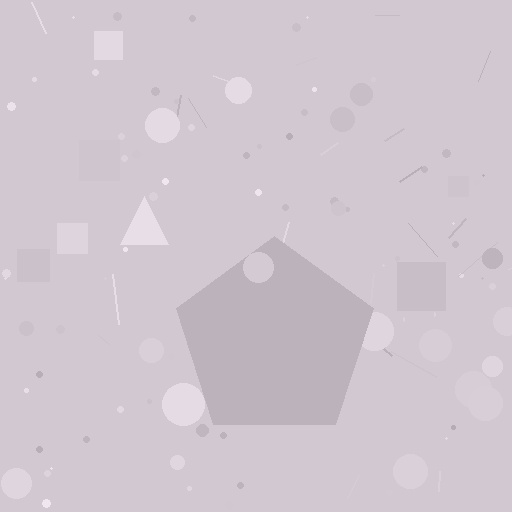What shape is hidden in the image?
A pentagon is hidden in the image.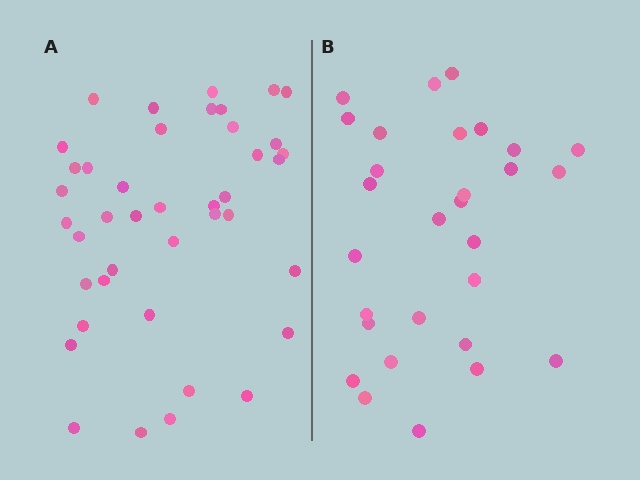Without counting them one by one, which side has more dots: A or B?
Region A (the left region) has more dots.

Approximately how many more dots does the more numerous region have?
Region A has roughly 12 or so more dots than region B.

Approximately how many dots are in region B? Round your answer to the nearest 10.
About 30 dots. (The exact count is 29, which rounds to 30.)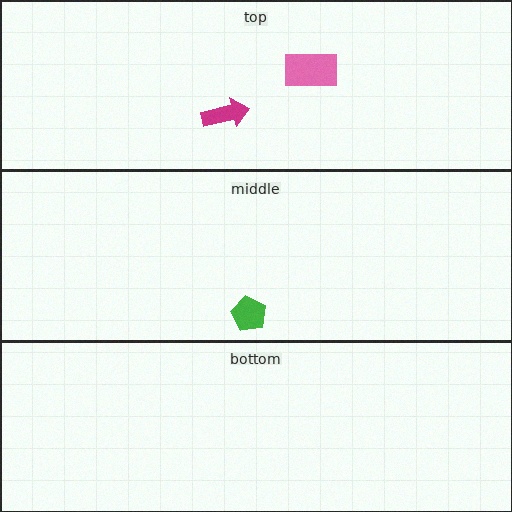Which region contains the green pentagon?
The middle region.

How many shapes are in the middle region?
1.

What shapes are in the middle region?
The green pentagon.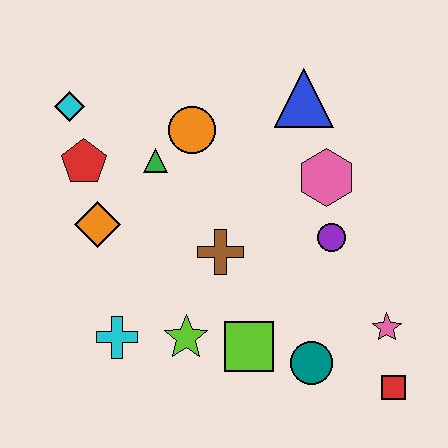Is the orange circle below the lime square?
No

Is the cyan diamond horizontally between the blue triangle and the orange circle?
No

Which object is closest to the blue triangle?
The pink hexagon is closest to the blue triangle.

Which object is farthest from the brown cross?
The red square is farthest from the brown cross.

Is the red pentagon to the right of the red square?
No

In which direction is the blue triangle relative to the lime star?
The blue triangle is above the lime star.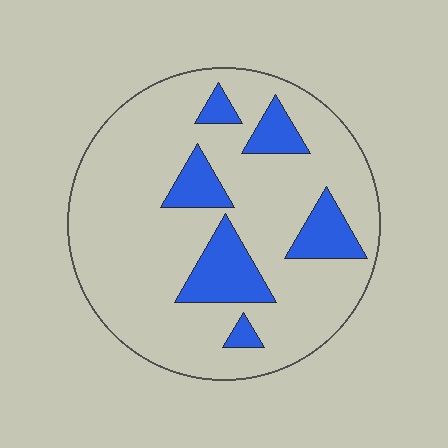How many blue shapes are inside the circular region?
6.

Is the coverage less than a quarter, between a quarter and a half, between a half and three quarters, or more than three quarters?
Less than a quarter.